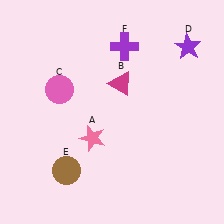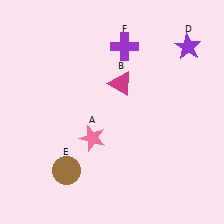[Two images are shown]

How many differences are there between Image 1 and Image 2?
There is 1 difference between the two images.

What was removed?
The pink circle (C) was removed in Image 2.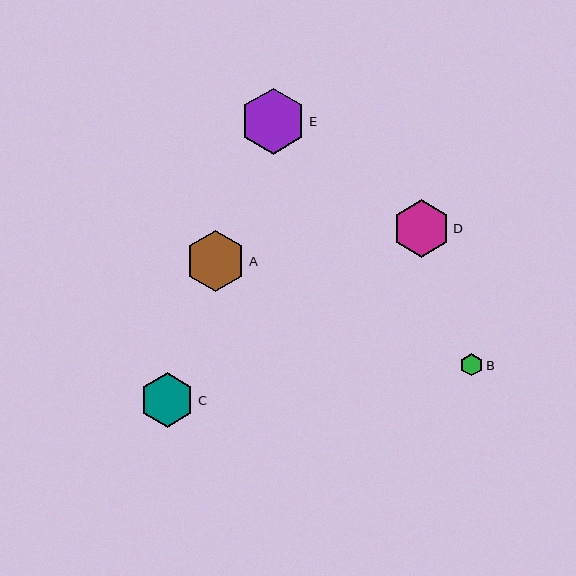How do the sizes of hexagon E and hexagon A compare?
Hexagon E and hexagon A are approximately the same size.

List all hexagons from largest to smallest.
From largest to smallest: E, A, D, C, B.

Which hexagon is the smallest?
Hexagon B is the smallest with a size of approximately 22 pixels.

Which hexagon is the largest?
Hexagon E is the largest with a size of approximately 66 pixels.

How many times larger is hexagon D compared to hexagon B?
Hexagon D is approximately 2.6 times the size of hexagon B.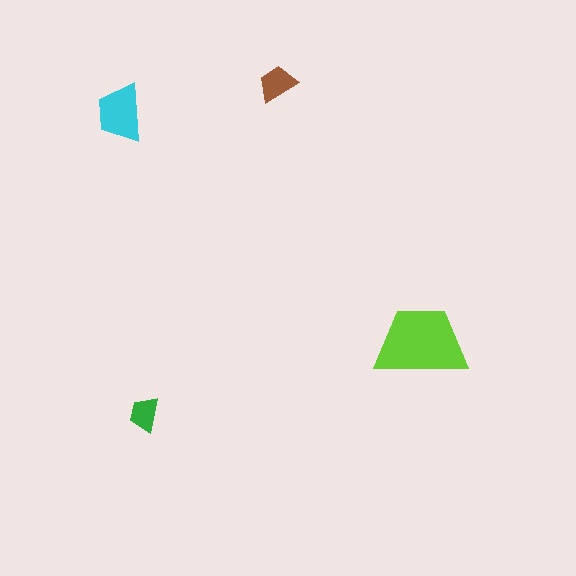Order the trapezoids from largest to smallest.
the lime one, the cyan one, the brown one, the green one.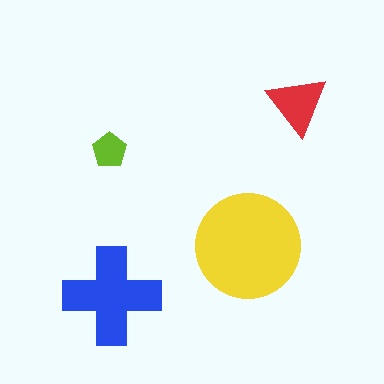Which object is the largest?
The yellow circle.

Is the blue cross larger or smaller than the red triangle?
Larger.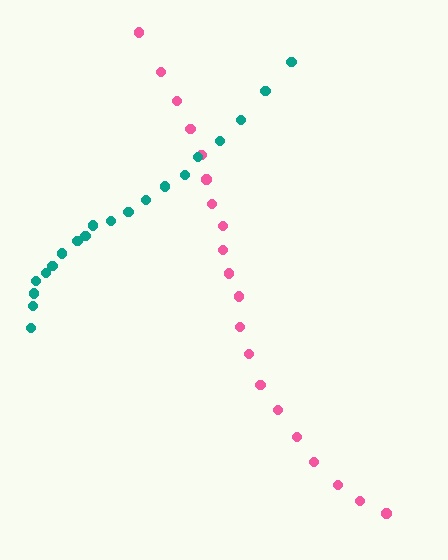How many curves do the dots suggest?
There are 2 distinct paths.